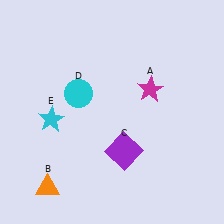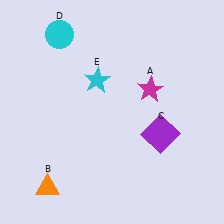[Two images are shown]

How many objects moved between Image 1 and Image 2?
3 objects moved between the two images.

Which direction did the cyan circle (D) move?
The cyan circle (D) moved up.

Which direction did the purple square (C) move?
The purple square (C) moved right.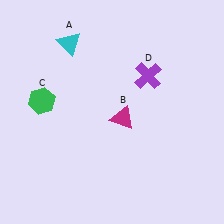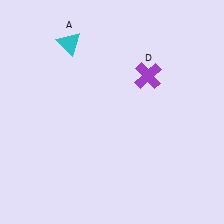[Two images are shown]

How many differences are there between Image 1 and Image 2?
There are 2 differences between the two images.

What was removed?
The magenta triangle (B), the green hexagon (C) were removed in Image 2.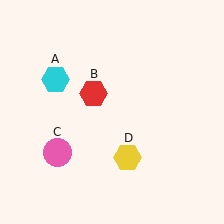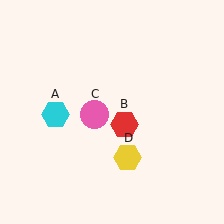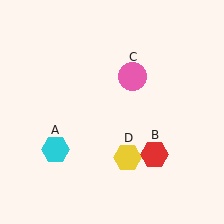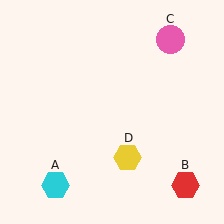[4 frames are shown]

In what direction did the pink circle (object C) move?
The pink circle (object C) moved up and to the right.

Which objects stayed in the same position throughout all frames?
Yellow hexagon (object D) remained stationary.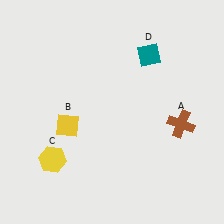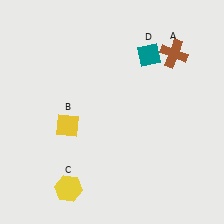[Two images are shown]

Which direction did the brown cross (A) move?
The brown cross (A) moved up.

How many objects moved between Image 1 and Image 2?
2 objects moved between the two images.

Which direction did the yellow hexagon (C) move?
The yellow hexagon (C) moved down.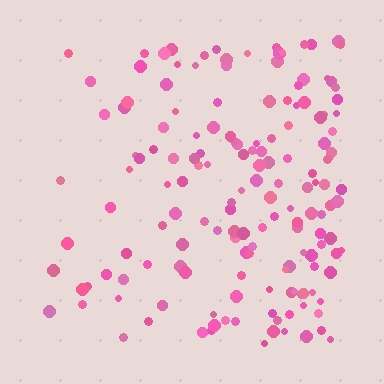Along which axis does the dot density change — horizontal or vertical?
Horizontal.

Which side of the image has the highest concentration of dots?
The right.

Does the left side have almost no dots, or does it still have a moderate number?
Still a moderate number, just noticeably fewer than the right.